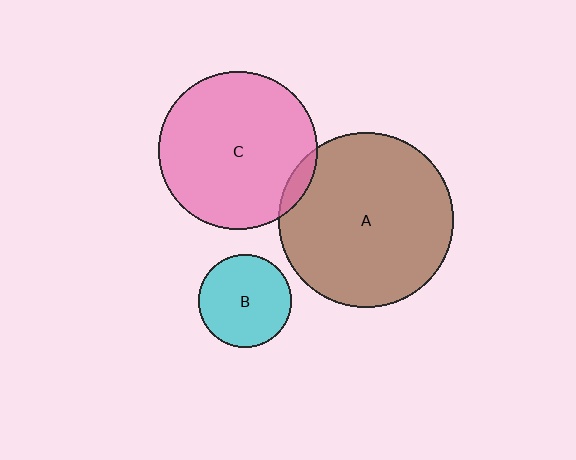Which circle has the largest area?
Circle A (brown).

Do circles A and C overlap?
Yes.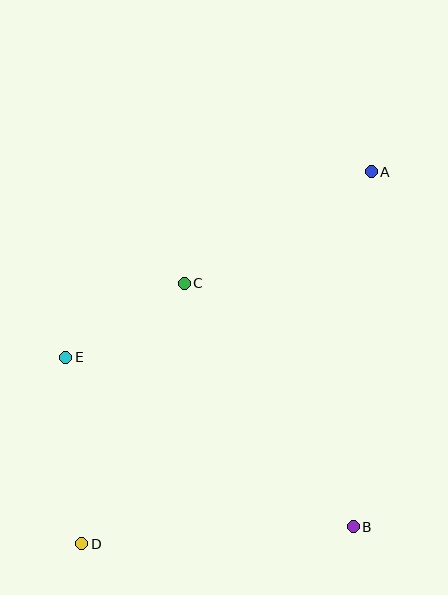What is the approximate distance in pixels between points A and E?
The distance between A and E is approximately 357 pixels.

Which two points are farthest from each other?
Points A and D are farthest from each other.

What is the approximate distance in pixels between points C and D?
The distance between C and D is approximately 280 pixels.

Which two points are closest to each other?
Points C and E are closest to each other.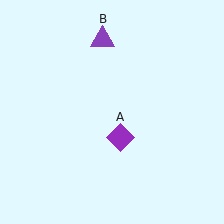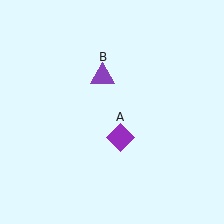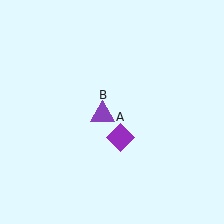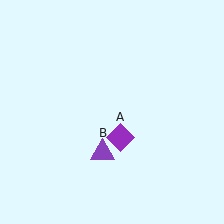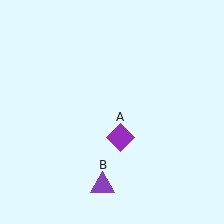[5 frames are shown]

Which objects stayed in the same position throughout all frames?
Purple diamond (object A) remained stationary.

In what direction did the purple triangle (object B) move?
The purple triangle (object B) moved down.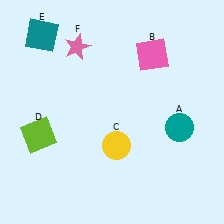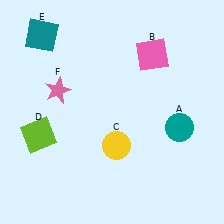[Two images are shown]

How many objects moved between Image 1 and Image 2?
1 object moved between the two images.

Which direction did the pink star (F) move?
The pink star (F) moved down.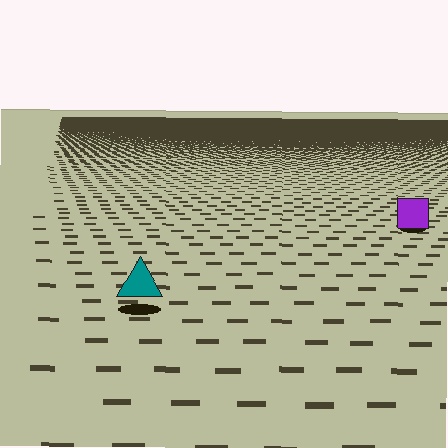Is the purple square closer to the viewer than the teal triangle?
No. The teal triangle is closer — you can tell from the texture gradient: the ground texture is coarser near it.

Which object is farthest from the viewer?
The purple square is farthest from the viewer. It appears smaller and the ground texture around it is denser.